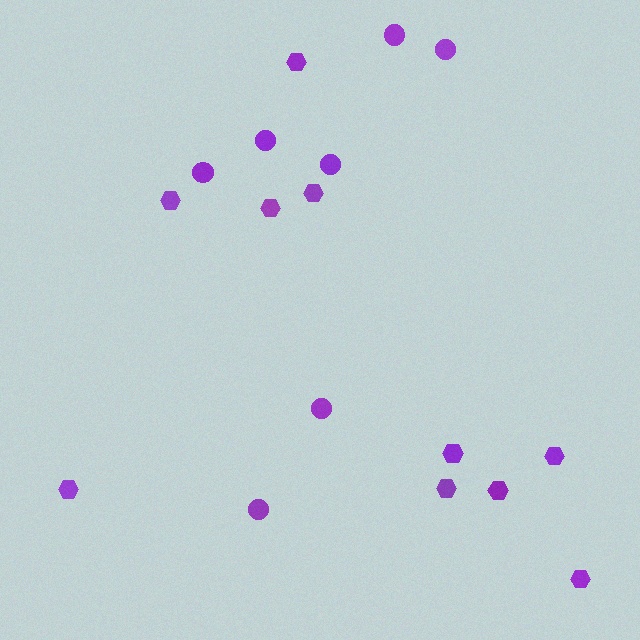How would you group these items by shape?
There are 2 groups: one group of hexagons (10) and one group of circles (7).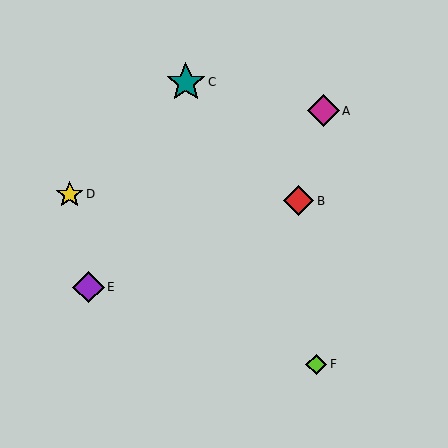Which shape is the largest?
The teal star (labeled C) is the largest.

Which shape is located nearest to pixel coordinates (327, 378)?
The lime diamond (labeled F) at (316, 364) is nearest to that location.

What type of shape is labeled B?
Shape B is a red diamond.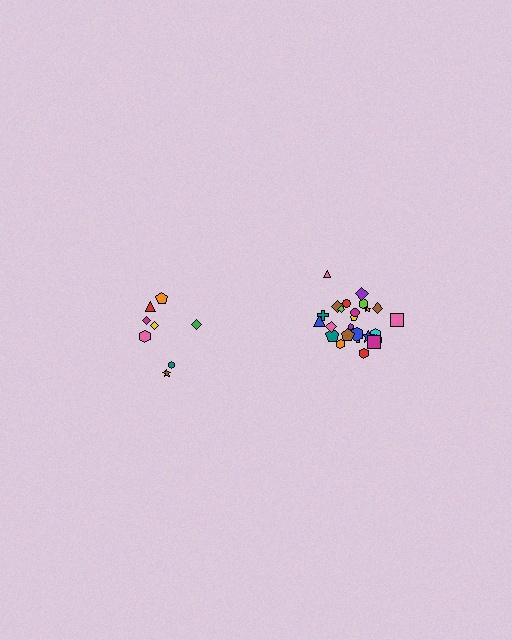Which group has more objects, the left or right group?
The right group.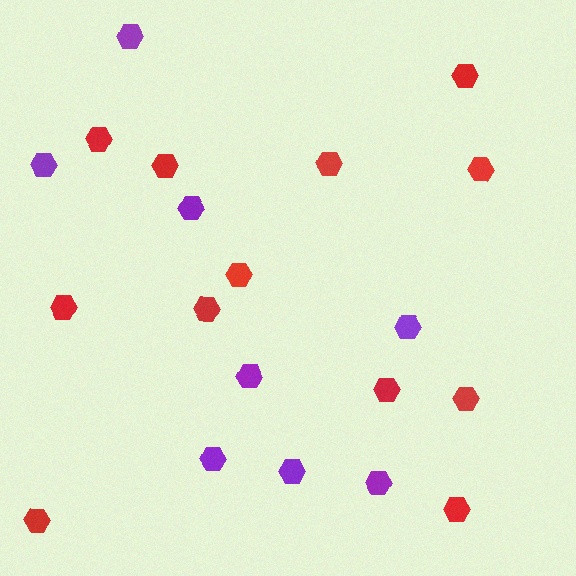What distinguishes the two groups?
There are 2 groups: one group of purple hexagons (8) and one group of red hexagons (12).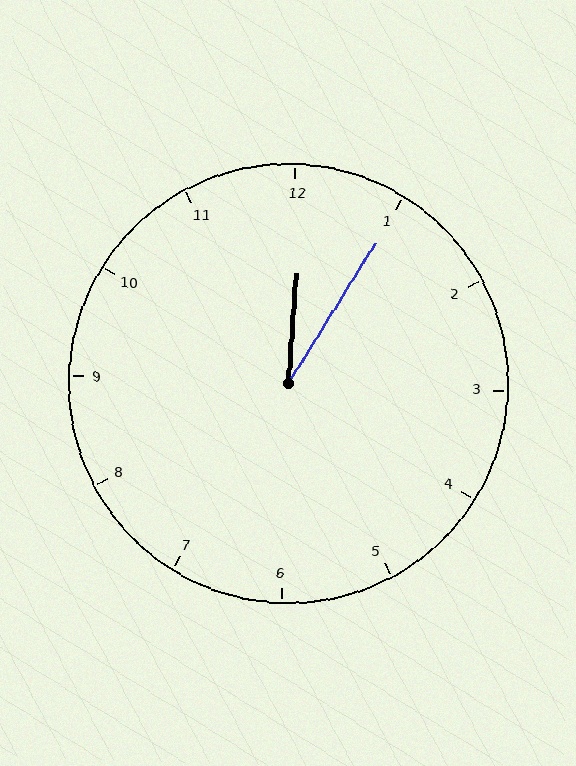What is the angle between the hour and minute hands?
Approximately 28 degrees.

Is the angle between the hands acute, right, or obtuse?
It is acute.